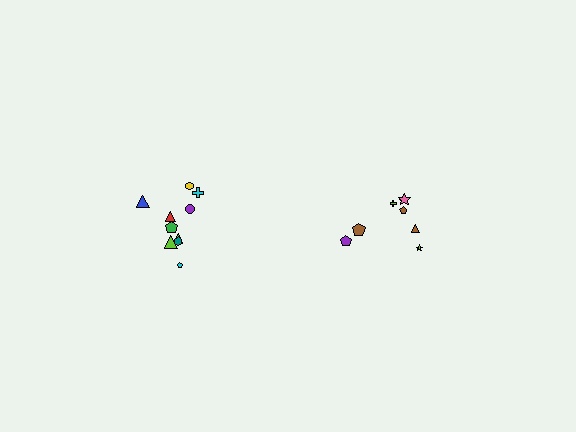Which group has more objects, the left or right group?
The left group.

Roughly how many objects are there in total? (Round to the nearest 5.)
Roughly 20 objects in total.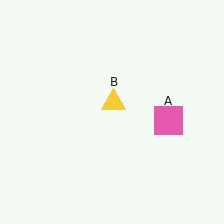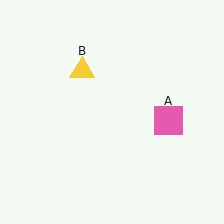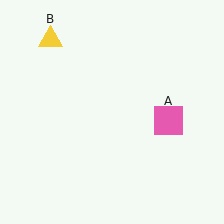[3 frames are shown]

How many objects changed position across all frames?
1 object changed position: yellow triangle (object B).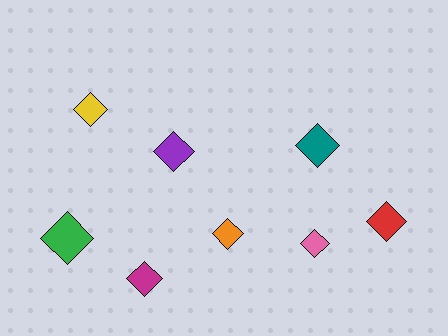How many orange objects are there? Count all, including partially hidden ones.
There is 1 orange object.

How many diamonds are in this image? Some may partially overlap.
There are 8 diamonds.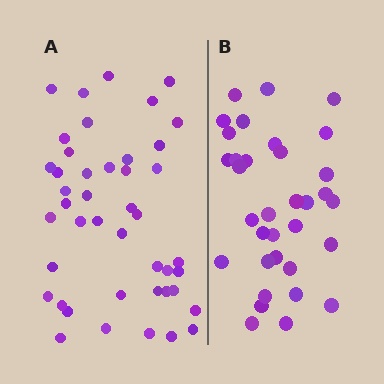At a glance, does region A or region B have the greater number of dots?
Region A (the left region) has more dots.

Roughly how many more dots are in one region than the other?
Region A has roughly 10 or so more dots than region B.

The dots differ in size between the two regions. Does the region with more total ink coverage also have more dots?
No. Region B has more total ink coverage because its dots are larger, but region A actually contains more individual dots. Total area can be misleading — the number of items is what matters here.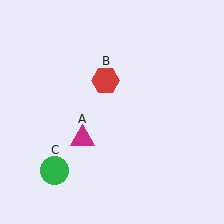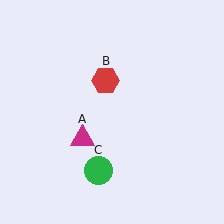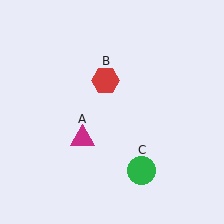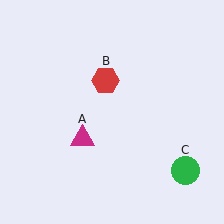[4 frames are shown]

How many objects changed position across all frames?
1 object changed position: green circle (object C).